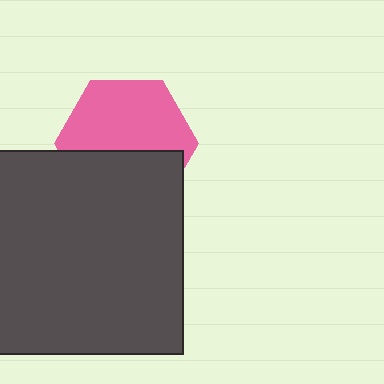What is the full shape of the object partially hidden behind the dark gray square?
The partially hidden object is a pink hexagon.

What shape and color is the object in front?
The object in front is a dark gray square.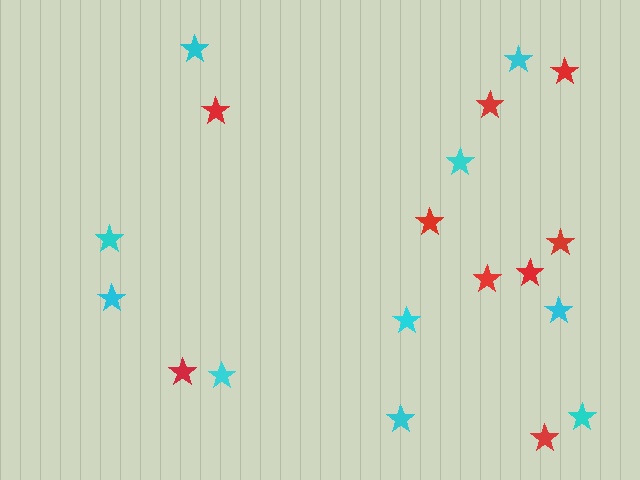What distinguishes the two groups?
There are 2 groups: one group of cyan stars (10) and one group of red stars (9).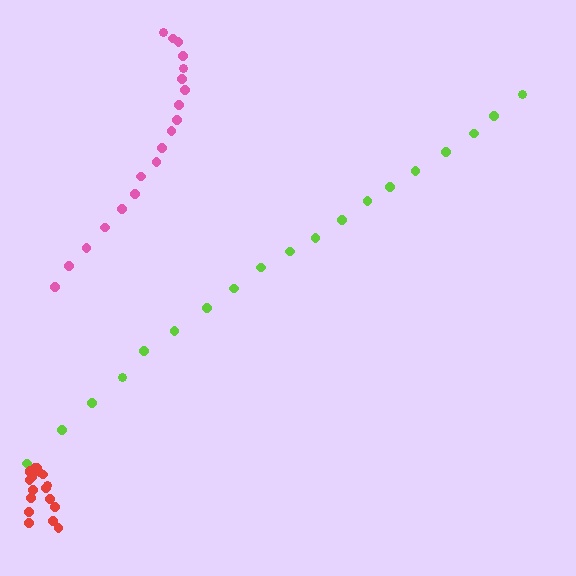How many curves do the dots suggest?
There are 3 distinct paths.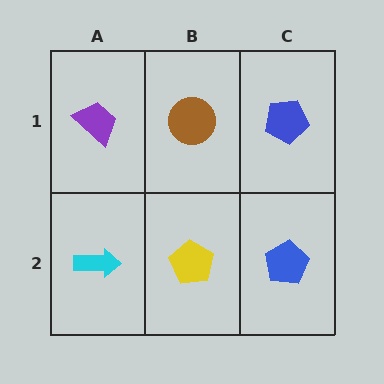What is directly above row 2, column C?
A blue pentagon.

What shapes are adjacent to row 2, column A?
A purple trapezoid (row 1, column A), a yellow pentagon (row 2, column B).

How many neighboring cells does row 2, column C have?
2.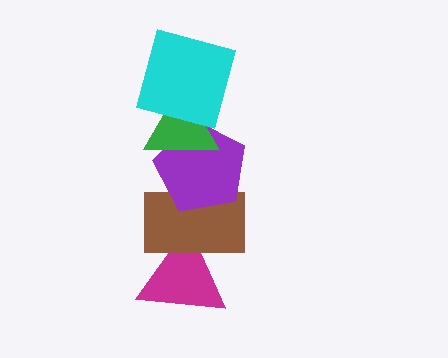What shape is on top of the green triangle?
The cyan square is on top of the green triangle.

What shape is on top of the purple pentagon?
The green triangle is on top of the purple pentagon.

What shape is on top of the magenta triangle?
The brown rectangle is on top of the magenta triangle.